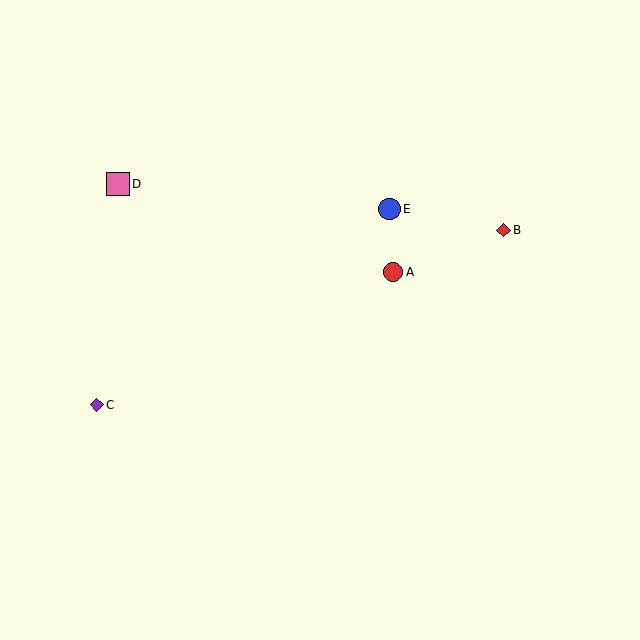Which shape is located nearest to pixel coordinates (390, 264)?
The red circle (labeled A) at (393, 272) is nearest to that location.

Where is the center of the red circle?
The center of the red circle is at (393, 272).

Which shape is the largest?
The pink square (labeled D) is the largest.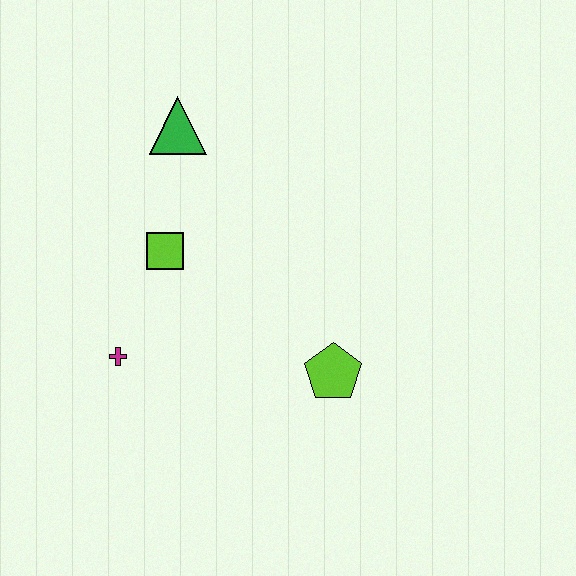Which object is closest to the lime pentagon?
The lime square is closest to the lime pentagon.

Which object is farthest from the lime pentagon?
The green triangle is farthest from the lime pentagon.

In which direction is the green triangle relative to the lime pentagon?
The green triangle is above the lime pentagon.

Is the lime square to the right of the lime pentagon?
No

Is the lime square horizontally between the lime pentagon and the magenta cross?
Yes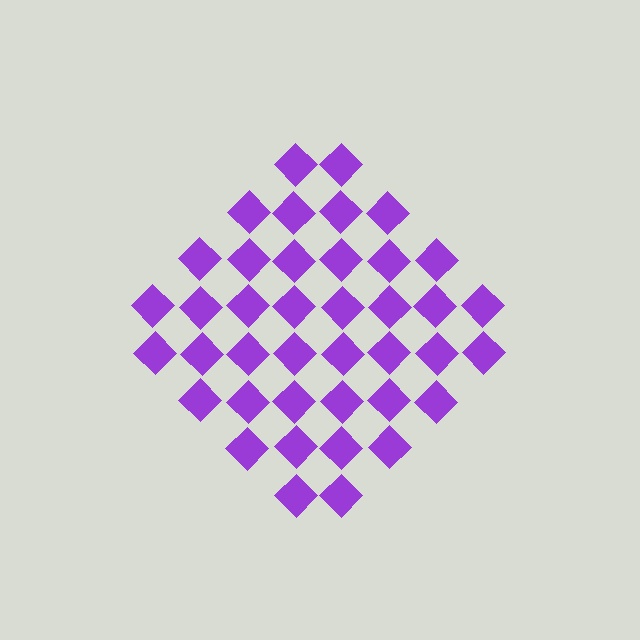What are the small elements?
The small elements are diamonds.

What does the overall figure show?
The overall figure shows a diamond.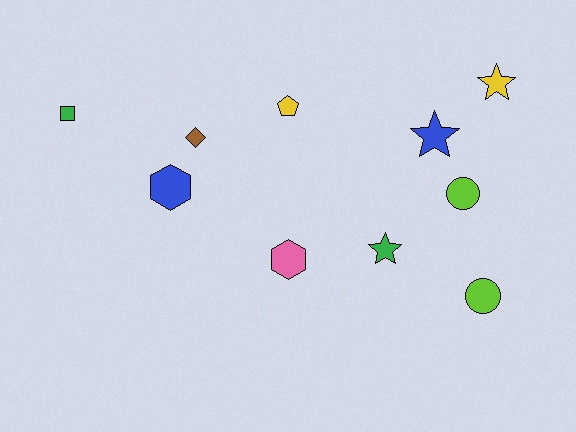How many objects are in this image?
There are 10 objects.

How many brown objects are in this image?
There is 1 brown object.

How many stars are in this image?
There are 3 stars.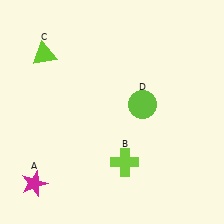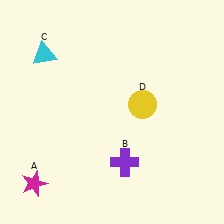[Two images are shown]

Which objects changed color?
B changed from lime to purple. C changed from lime to cyan. D changed from lime to yellow.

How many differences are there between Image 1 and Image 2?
There are 3 differences between the two images.